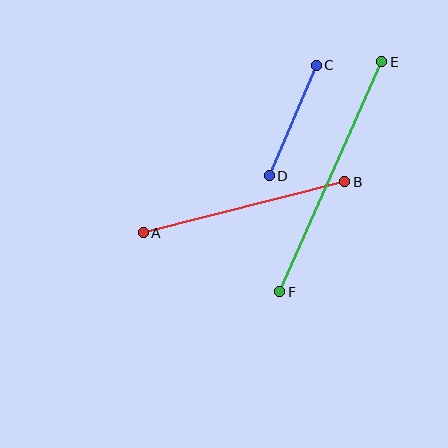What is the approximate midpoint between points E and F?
The midpoint is at approximately (331, 177) pixels.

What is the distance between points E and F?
The distance is approximately 252 pixels.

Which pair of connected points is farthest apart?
Points E and F are farthest apart.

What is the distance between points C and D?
The distance is approximately 120 pixels.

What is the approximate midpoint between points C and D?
The midpoint is at approximately (293, 121) pixels.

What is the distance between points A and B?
The distance is approximately 208 pixels.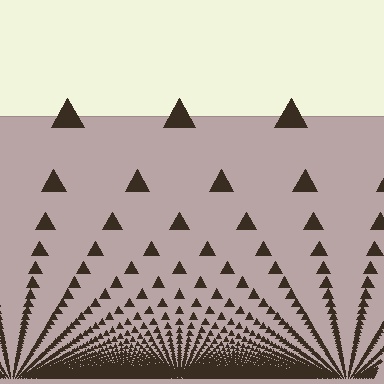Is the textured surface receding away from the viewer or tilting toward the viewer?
The surface appears to tilt toward the viewer. Texture elements get larger and sparser toward the top.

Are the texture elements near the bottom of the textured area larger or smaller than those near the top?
Smaller. The gradient is inverted — elements near the bottom are smaller and denser.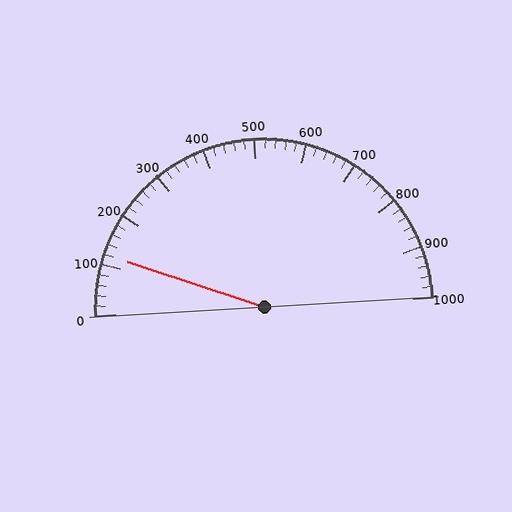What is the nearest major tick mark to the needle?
The nearest major tick mark is 100.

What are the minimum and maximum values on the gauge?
The gauge ranges from 0 to 1000.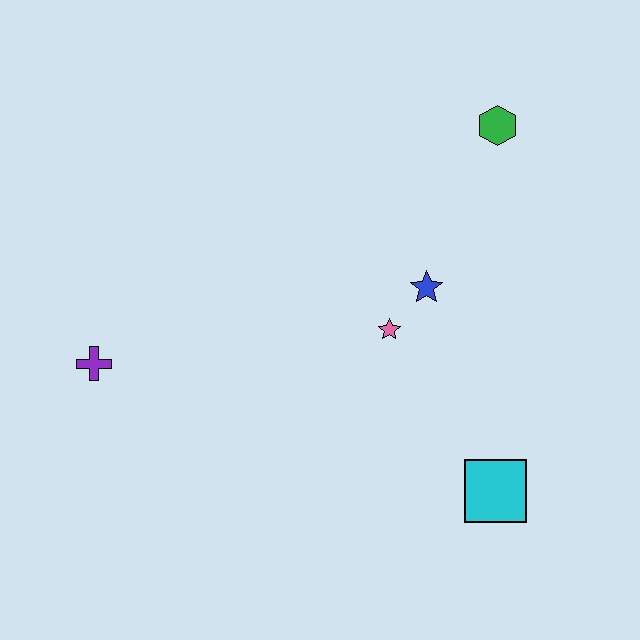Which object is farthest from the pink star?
The purple cross is farthest from the pink star.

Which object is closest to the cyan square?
The pink star is closest to the cyan square.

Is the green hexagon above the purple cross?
Yes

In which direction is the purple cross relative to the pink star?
The purple cross is to the left of the pink star.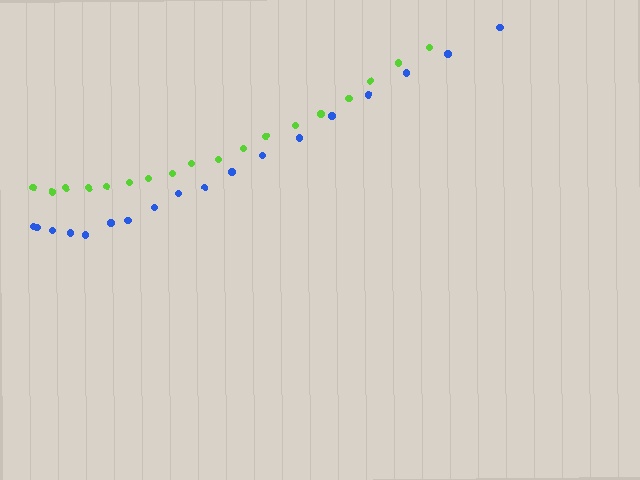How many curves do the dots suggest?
There are 2 distinct paths.